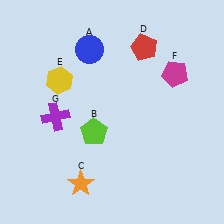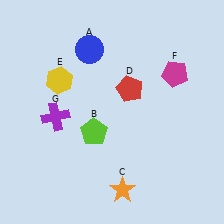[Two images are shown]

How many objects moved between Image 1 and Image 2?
2 objects moved between the two images.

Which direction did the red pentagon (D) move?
The red pentagon (D) moved down.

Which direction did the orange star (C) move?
The orange star (C) moved right.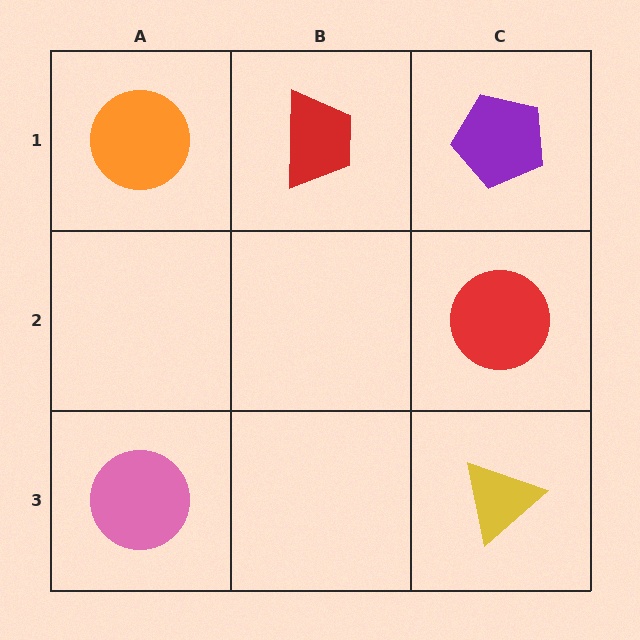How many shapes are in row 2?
1 shape.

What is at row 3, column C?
A yellow triangle.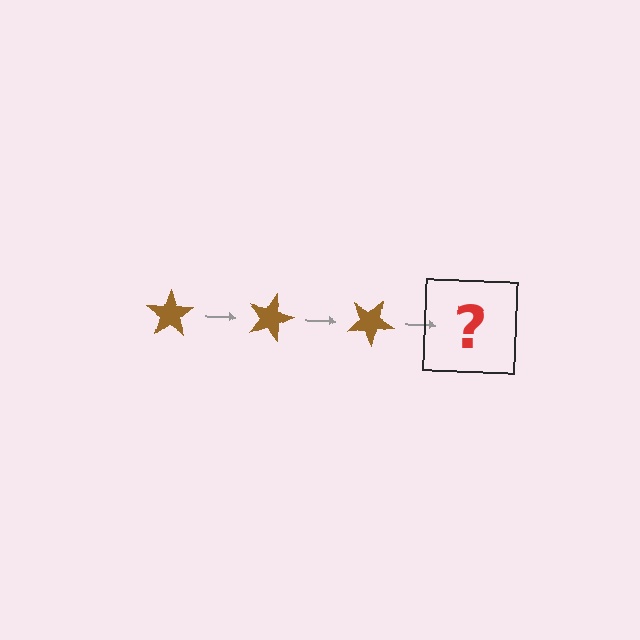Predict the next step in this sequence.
The next step is a brown star rotated 45 degrees.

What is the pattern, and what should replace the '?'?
The pattern is that the star rotates 15 degrees each step. The '?' should be a brown star rotated 45 degrees.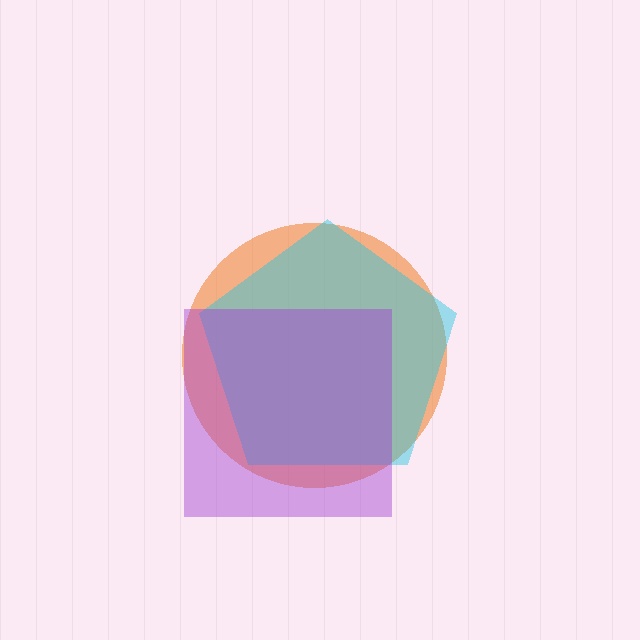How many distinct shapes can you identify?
There are 3 distinct shapes: an orange circle, a cyan pentagon, a purple square.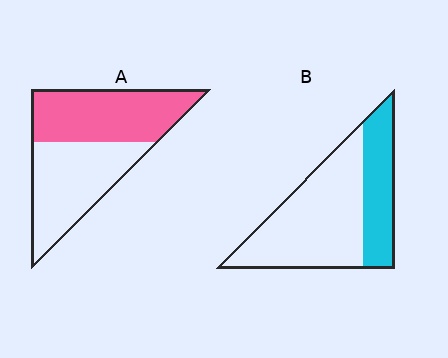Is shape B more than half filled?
No.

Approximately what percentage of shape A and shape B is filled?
A is approximately 50% and B is approximately 30%.